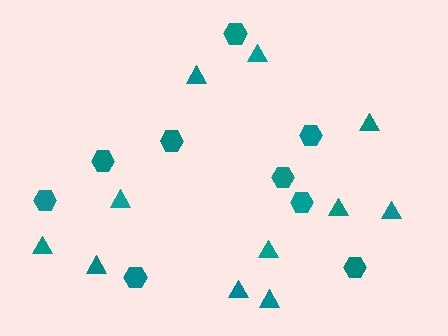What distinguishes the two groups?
There are 2 groups: one group of triangles (11) and one group of hexagons (9).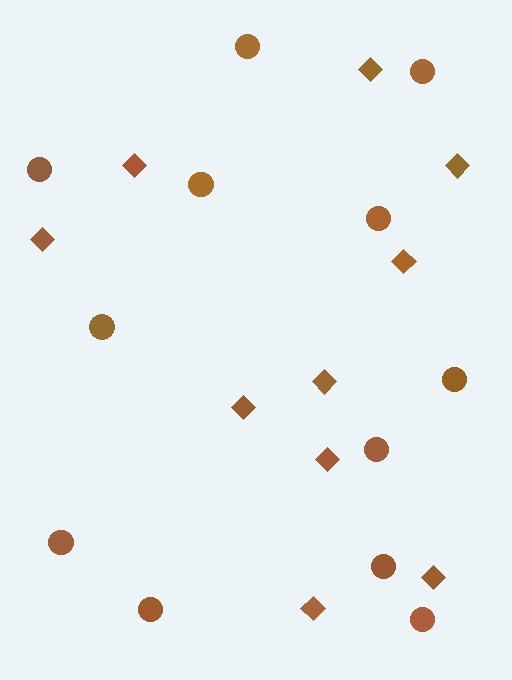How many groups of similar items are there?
There are 2 groups: one group of circles (12) and one group of diamonds (10).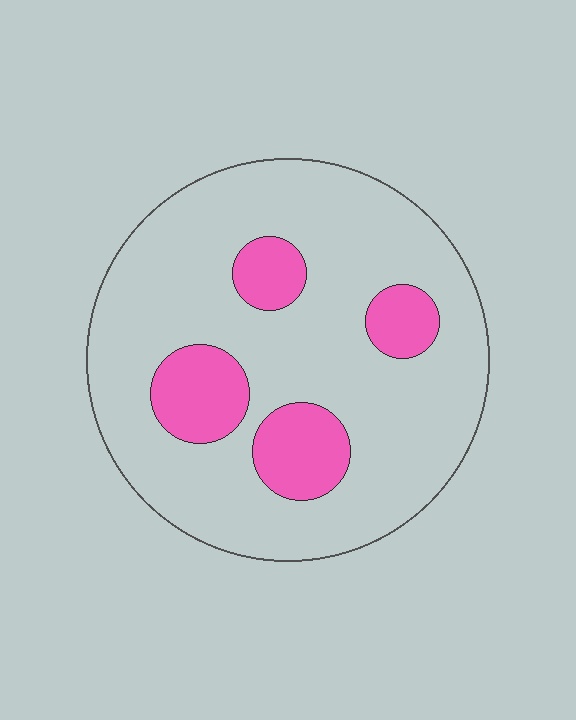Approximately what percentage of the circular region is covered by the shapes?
Approximately 20%.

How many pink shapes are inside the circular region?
4.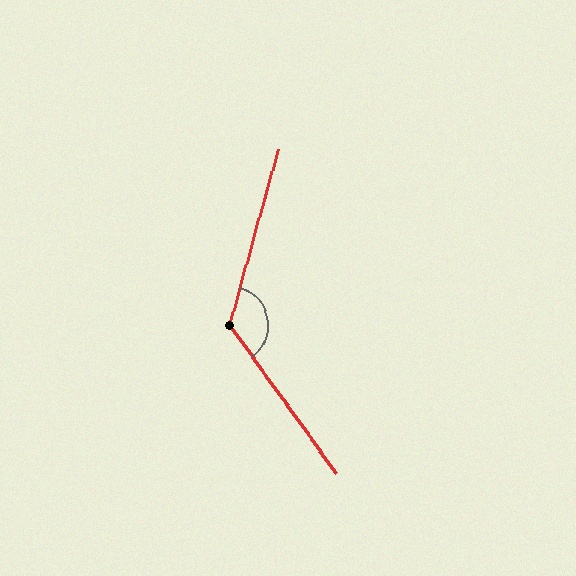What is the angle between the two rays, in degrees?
Approximately 129 degrees.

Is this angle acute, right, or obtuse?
It is obtuse.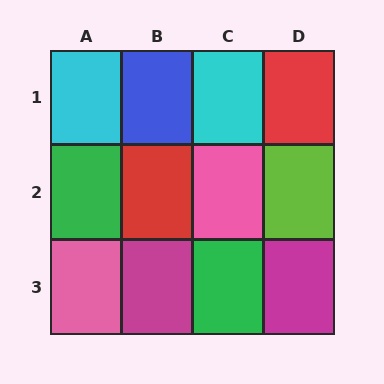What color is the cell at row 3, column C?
Green.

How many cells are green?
2 cells are green.